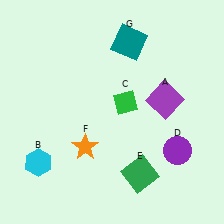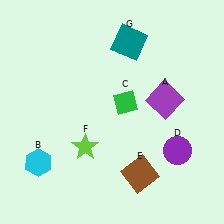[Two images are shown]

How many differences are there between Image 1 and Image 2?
There are 2 differences between the two images.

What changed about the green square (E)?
In Image 1, E is green. In Image 2, it changed to brown.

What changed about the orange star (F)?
In Image 1, F is orange. In Image 2, it changed to lime.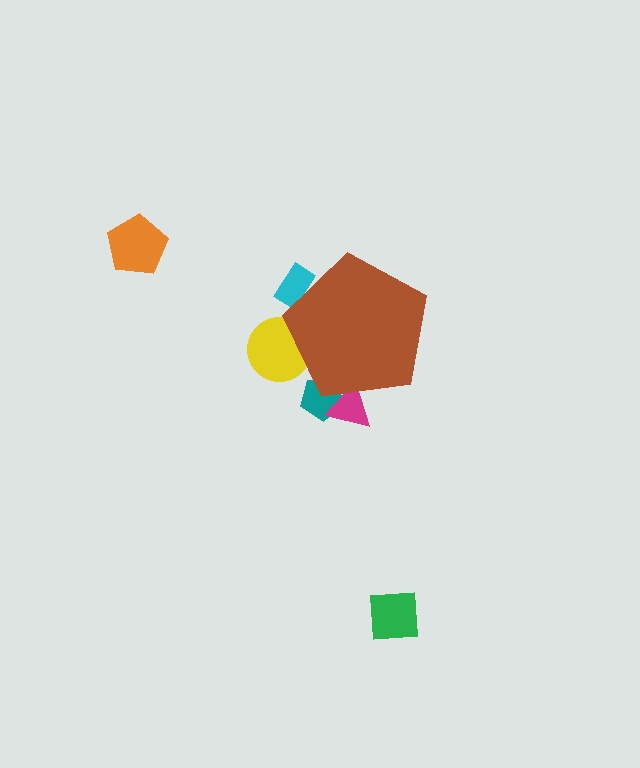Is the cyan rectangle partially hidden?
Yes, the cyan rectangle is partially hidden behind the brown pentagon.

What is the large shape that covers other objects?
A brown pentagon.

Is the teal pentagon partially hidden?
Yes, the teal pentagon is partially hidden behind the brown pentagon.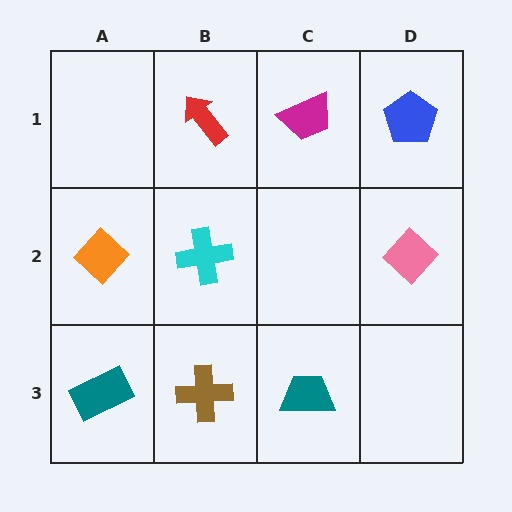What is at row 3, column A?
A teal rectangle.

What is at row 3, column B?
A brown cross.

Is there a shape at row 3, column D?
No, that cell is empty.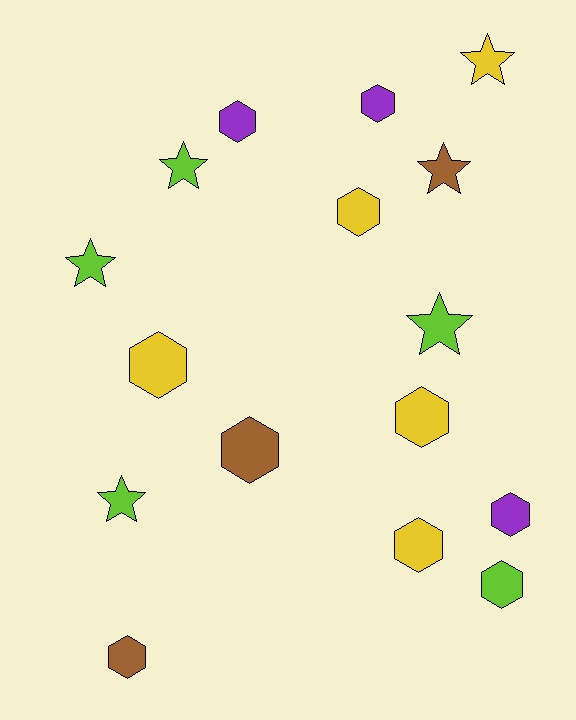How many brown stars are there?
There is 1 brown star.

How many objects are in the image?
There are 16 objects.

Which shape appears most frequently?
Hexagon, with 10 objects.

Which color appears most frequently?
Yellow, with 5 objects.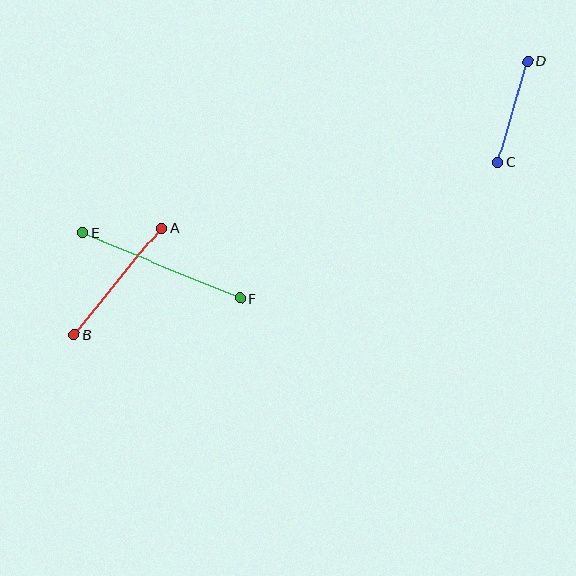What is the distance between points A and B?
The distance is approximately 138 pixels.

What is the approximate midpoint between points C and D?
The midpoint is at approximately (513, 112) pixels.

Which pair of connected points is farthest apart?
Points E and F are farthest apart.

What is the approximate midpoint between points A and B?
The midpoint is at approximately (118, 281) pixels.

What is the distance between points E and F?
The distance is approximately 171 pixels.